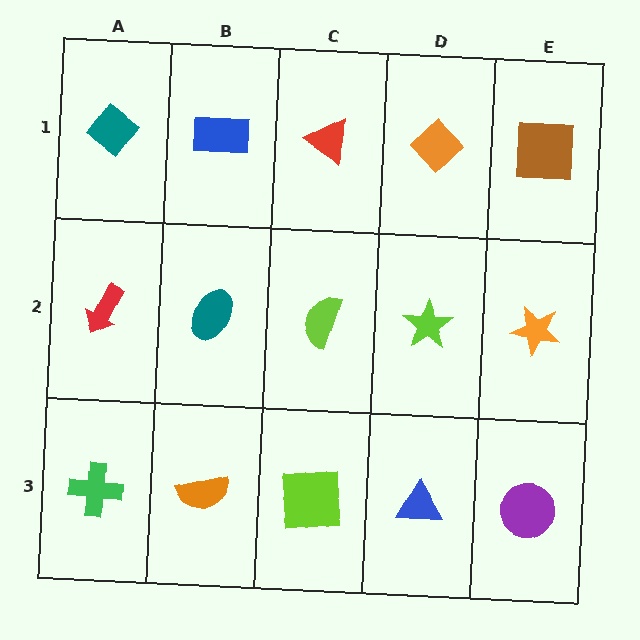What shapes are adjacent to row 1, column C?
A lime semicircle (row 2, column C), a blue rectangle (row 1, column B), an orange diamond (row 1, column D).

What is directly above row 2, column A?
A teal diamond.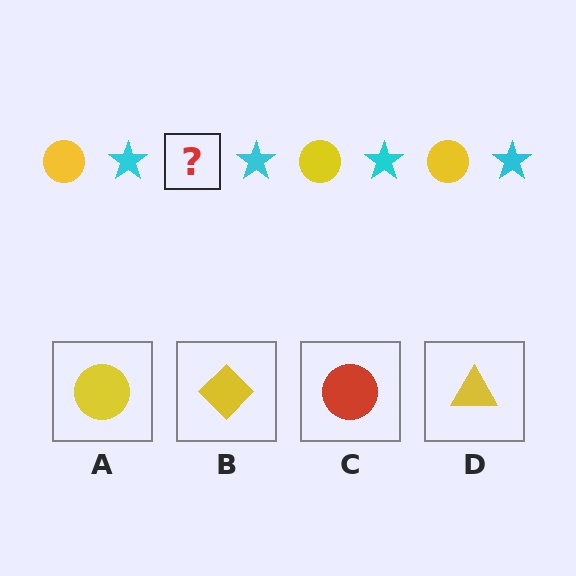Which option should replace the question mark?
Option A.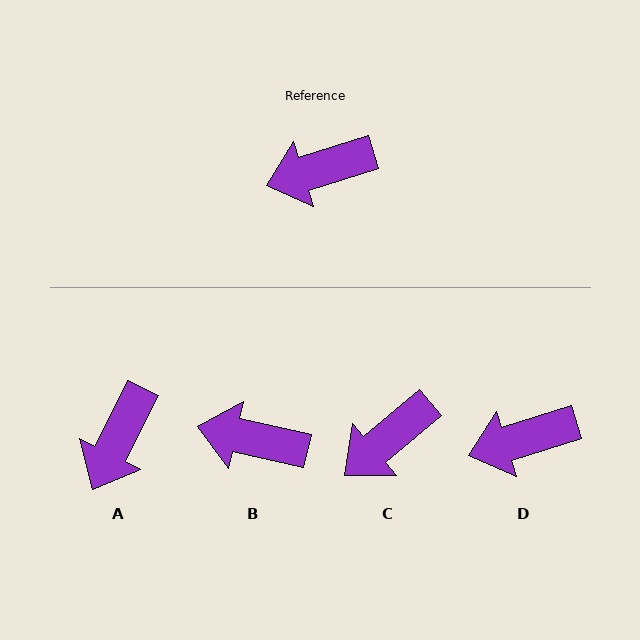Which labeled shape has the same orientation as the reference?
D.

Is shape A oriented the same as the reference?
No, it is off by about 46 degrees.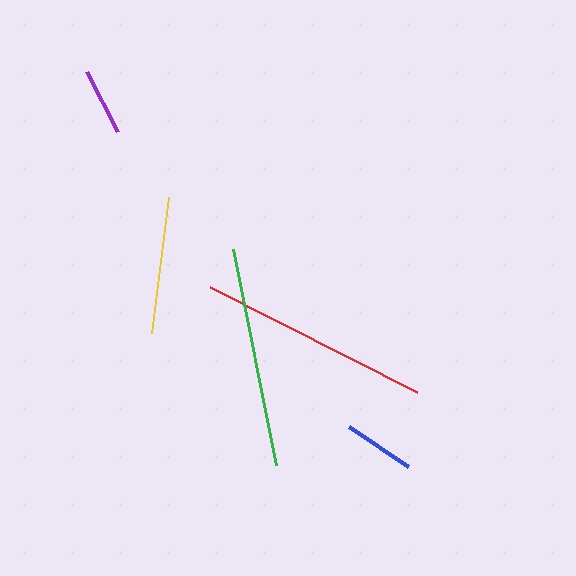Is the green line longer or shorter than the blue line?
The green line is longer than the blue line.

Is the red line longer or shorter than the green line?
The red line is longer than the green line.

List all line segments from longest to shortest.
From longest to shortest: red, green, yellow, blue, purple.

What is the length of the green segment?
The green segment is approximately 220 pixels long.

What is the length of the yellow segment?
The yellow segment is approximately 137 pixels long.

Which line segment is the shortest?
The purple line is the shortest at approximately 67 pixels.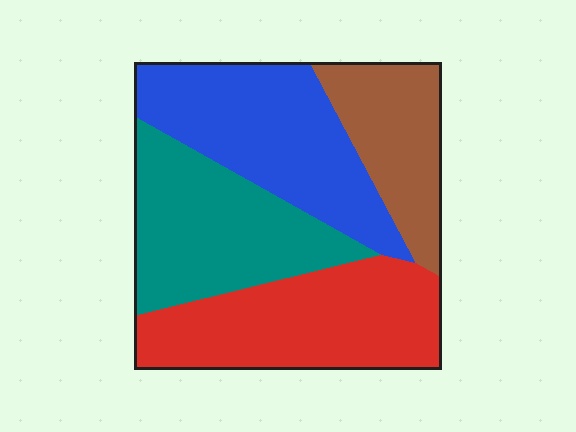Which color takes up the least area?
Brown, at roughly 15%.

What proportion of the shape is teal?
Teal takes up about one quarter (1/4) of the shape.